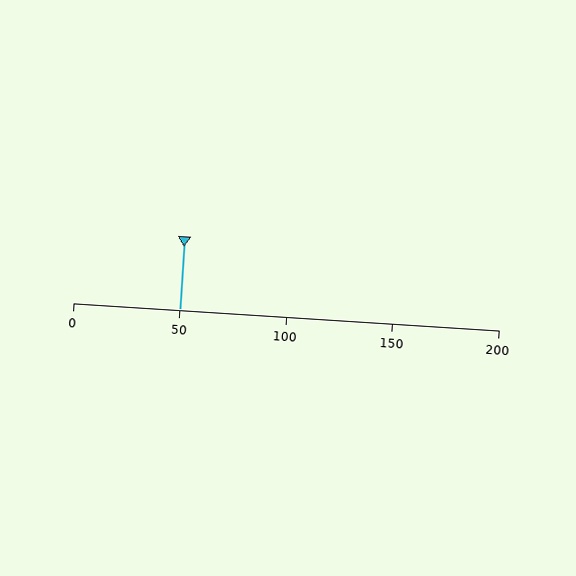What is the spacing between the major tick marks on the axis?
The major ticks are spaced 50 apart.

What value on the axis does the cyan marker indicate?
The marker indicates approximately 50.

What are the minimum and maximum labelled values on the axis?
The axis runs from 0 to 200.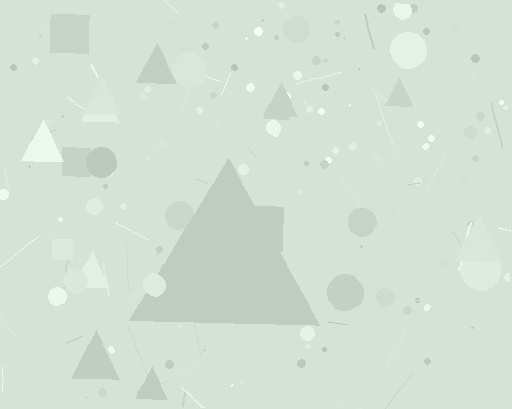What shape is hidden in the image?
A triangle is hidden in the image.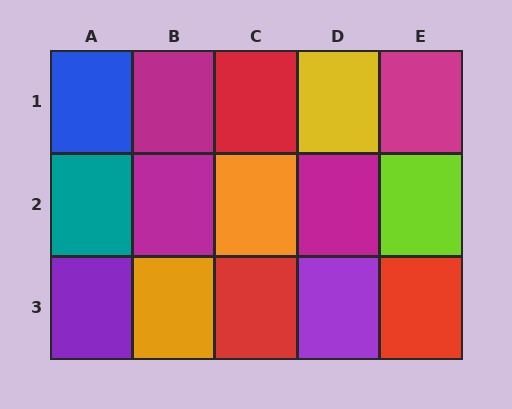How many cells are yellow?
1 cell is yellow.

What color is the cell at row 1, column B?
Magenta.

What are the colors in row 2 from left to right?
Teal, magenta, orange, magenta, lime.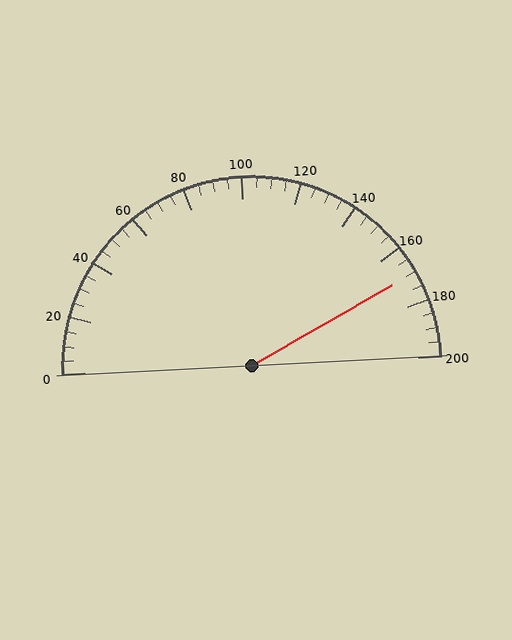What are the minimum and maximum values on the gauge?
The gauge ranges from 0 to 200.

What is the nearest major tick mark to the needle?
The nearest major tick mark is 160.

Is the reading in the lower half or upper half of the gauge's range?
The reading is in the upper half of the range (0 to 200).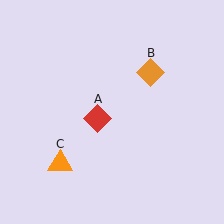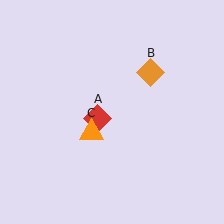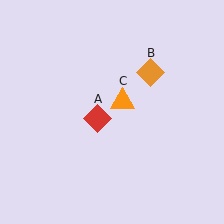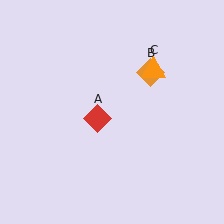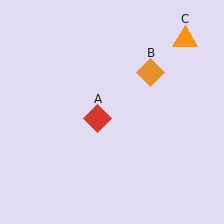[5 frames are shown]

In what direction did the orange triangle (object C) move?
The orange triangle (object C) moved up and to the right.